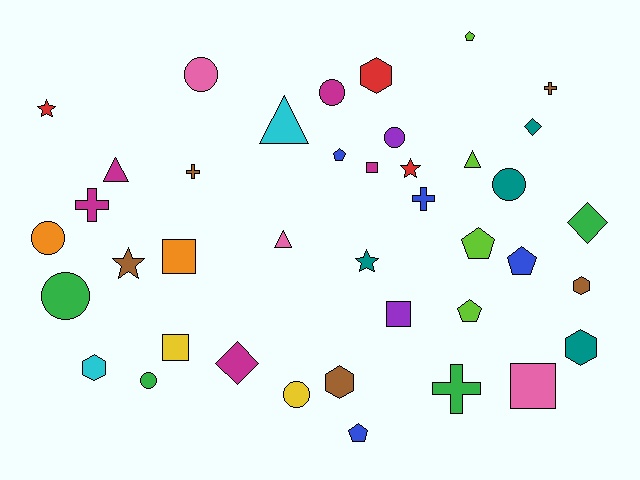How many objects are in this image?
There are 40 objects.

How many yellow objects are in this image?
There are 2 yellow objects.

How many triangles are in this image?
There are 4 triangles.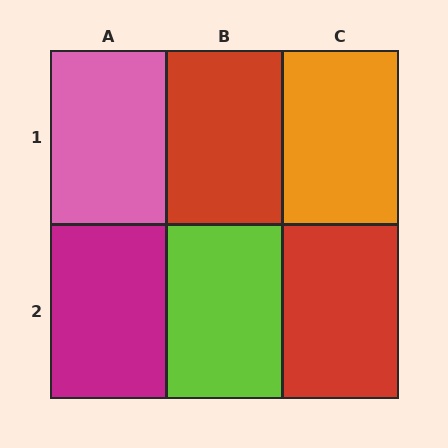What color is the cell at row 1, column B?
Red.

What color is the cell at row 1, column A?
Pink.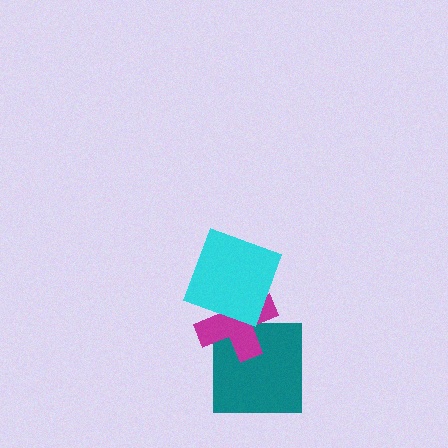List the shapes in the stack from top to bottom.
From top to bottom: the cyan square, the magenta cross, the teal square.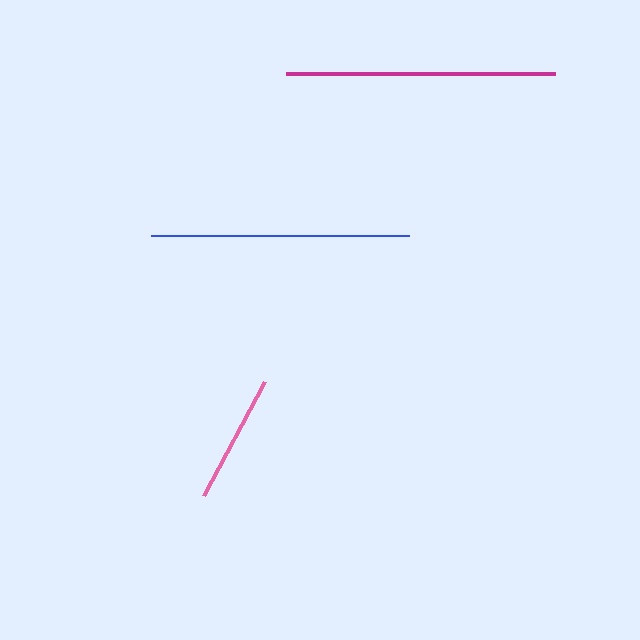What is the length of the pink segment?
The pink segment is approximately 129 pixels long.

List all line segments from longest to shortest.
From longest to shortest: magenta, blue, pink.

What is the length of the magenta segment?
The magenta segment is approximately 269 pixels long.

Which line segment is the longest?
The magenta line is the longest at approximately 269 pixels.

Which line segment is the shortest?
The pink line is the shortest at approximately 129 pixels.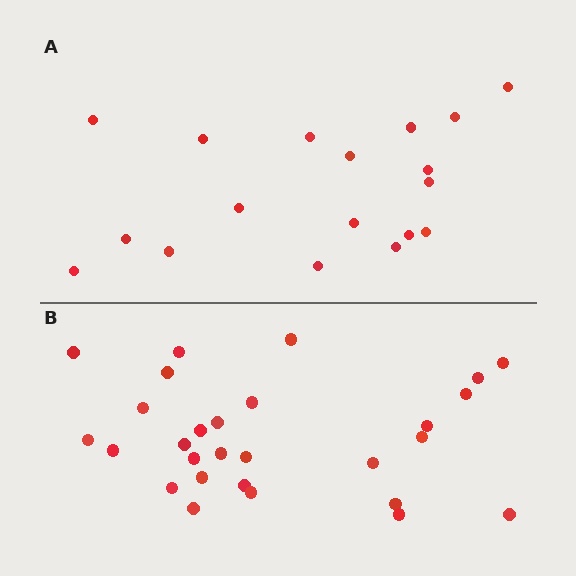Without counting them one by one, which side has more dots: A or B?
Region B (the bottom region) has more dots.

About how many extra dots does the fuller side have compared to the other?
Region B has roughly 10 or so more dots than region A.